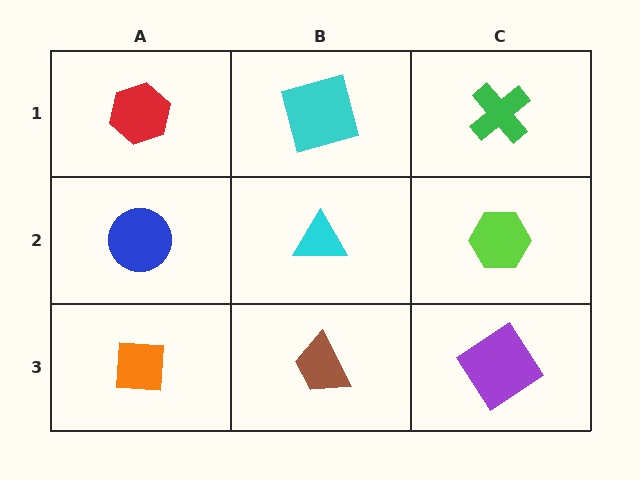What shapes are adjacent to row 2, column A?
A red hexagon (row 1, column A), an orange square (row 3, column A), a cyan triangle (row 2, column B).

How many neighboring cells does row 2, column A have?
3.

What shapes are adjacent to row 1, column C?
A lime hexagon (row 2, column C), a cyan square (row 1, column B).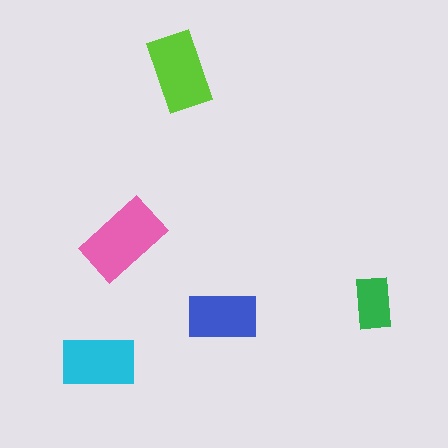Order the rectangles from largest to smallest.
the pink one, the lime one, the cyan one, the blue one, the green one.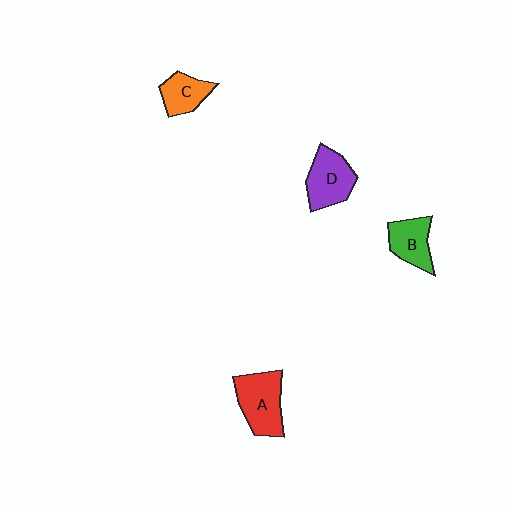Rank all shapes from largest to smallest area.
From largest to smallest: A (red), D (purple), B (green), C (orange).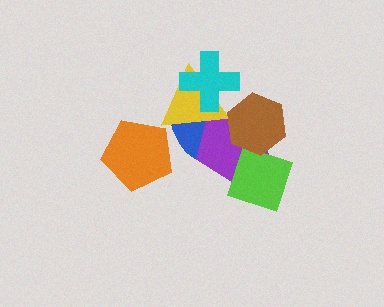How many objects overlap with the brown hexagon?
2 objects overlap with the brown hexagon.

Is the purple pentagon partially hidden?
Yes, it is partially covered by another shape.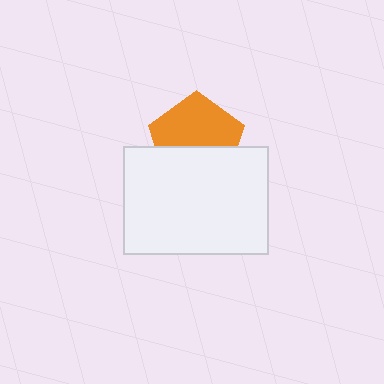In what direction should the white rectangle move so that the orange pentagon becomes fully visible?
The white rectangle should move down. That is the shortest direction to clear the overlap and leave the orange pentagon fully visible.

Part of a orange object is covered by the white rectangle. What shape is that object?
It is a pentagon.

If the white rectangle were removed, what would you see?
You would see the complete orange pentagon.